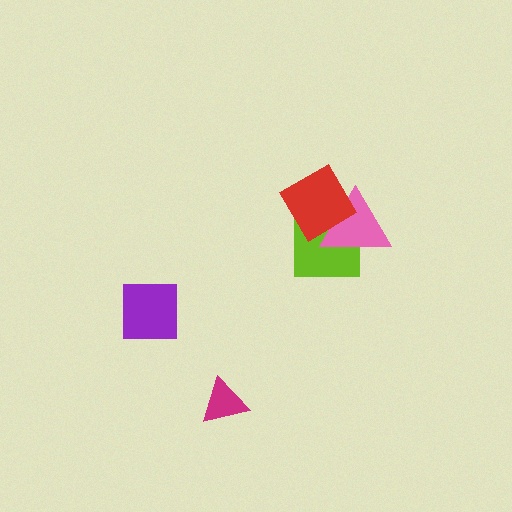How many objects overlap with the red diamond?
2 objects overlap with the red diamond.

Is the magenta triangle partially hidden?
No, no other shape covers it.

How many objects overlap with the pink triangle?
2 objects overlap with the pink triangle.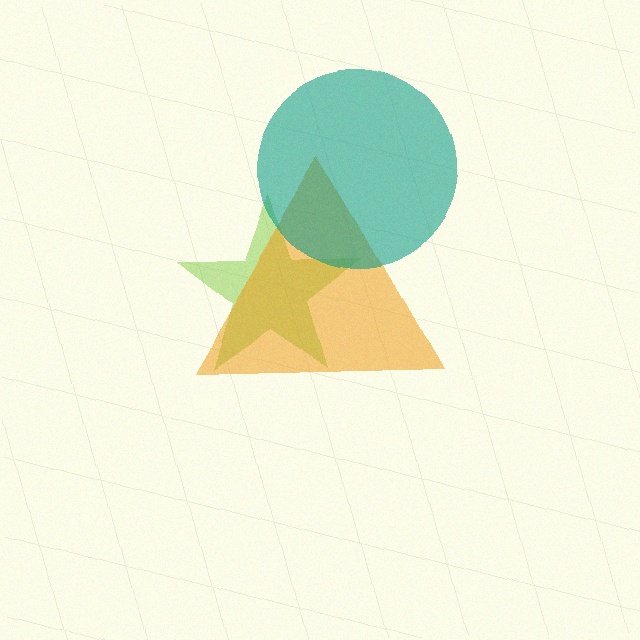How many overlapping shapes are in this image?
There are 3 overlapping shapes in the image.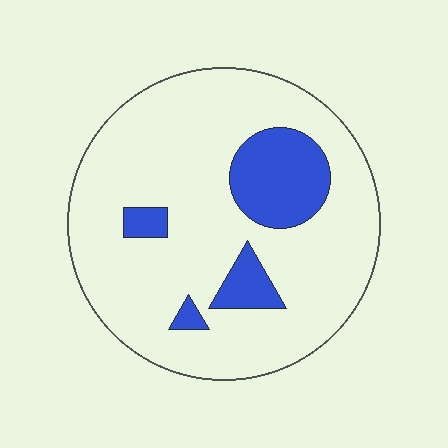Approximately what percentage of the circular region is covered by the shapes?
Approximately 15%.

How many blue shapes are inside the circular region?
4.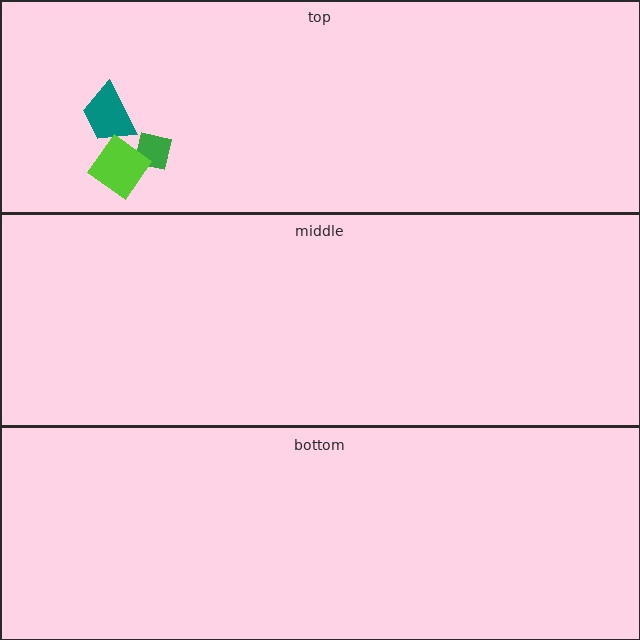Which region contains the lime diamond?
The top region.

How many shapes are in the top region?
3.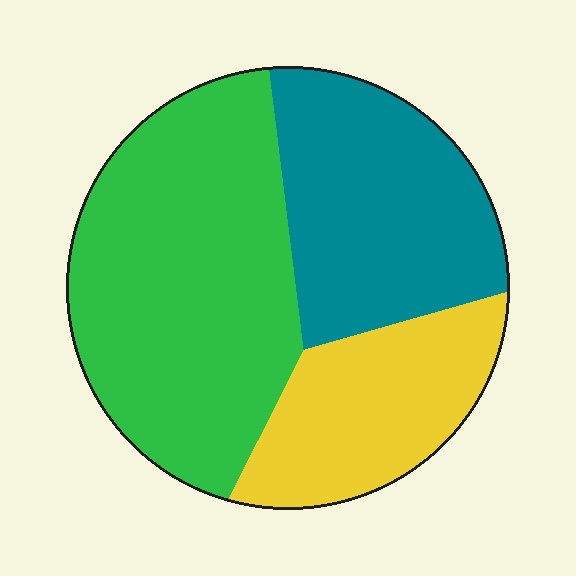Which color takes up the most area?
Green, at roughly 45%.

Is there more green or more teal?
Green.